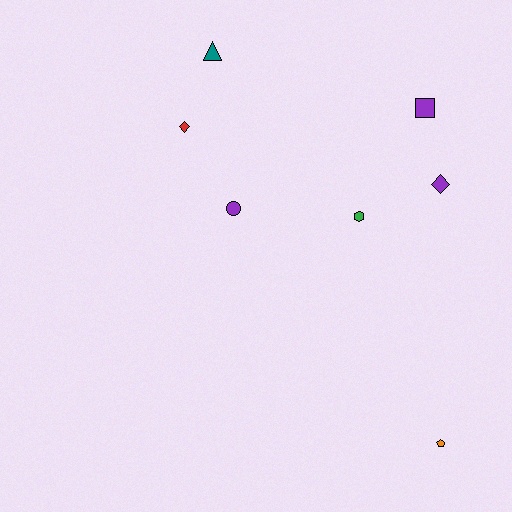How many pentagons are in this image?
There is 1 pentagon.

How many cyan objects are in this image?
There are no cyan objects.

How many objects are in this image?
There are 7 objects.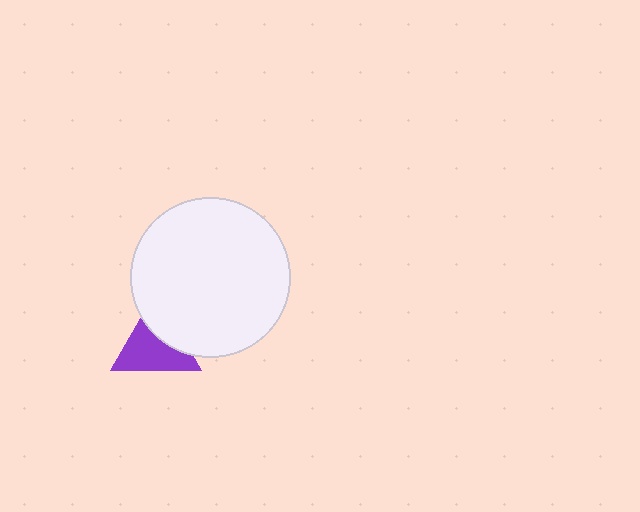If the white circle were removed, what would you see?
You would see the complete purple triangle.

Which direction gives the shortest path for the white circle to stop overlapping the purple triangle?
Moving toward the upper-right gives the shortest separation.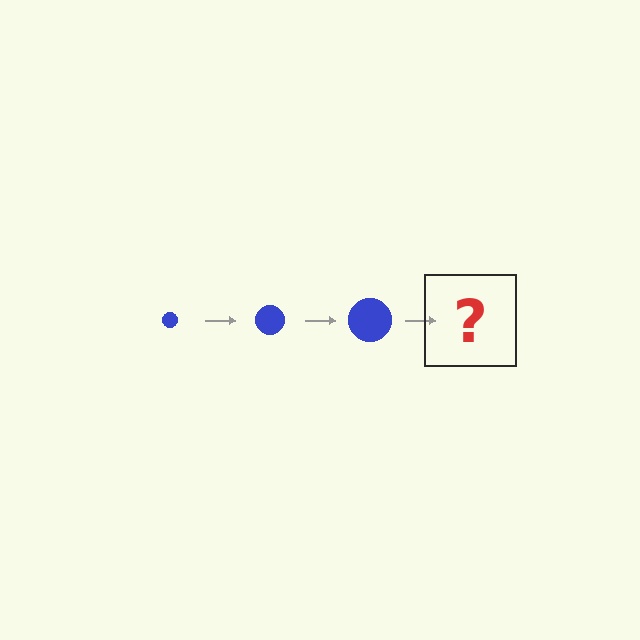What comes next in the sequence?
The next element should be a blue circle, larger than the previous one.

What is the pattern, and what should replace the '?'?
The pattern is that the circle gets progressively larger each step. The '?' should be a blue circle, larger than the previous one.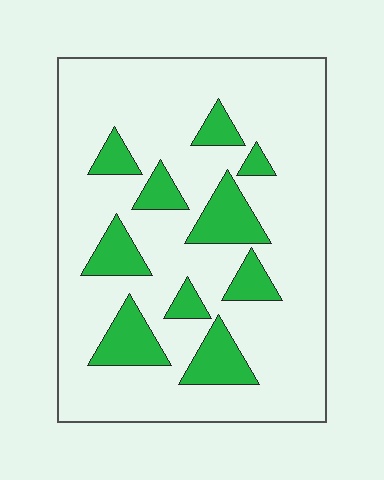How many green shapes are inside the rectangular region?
10.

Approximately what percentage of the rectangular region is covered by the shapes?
Approximately 20%.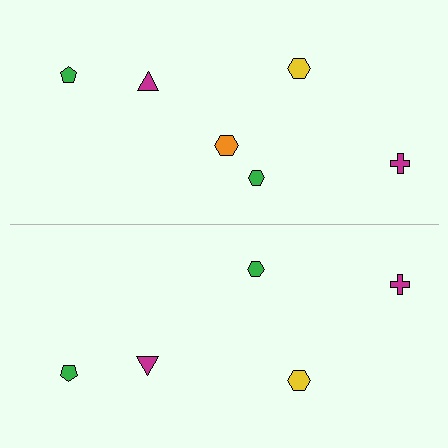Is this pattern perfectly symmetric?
No, the pattern is not perfectly symmetric. A orange hexagon is missing from the bottom side.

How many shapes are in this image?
There are 11 shapes in this image.